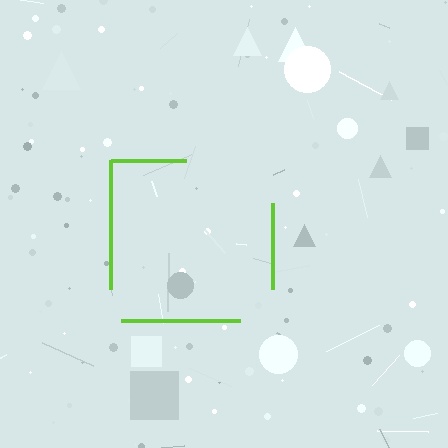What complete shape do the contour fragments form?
The contour fragments form a square.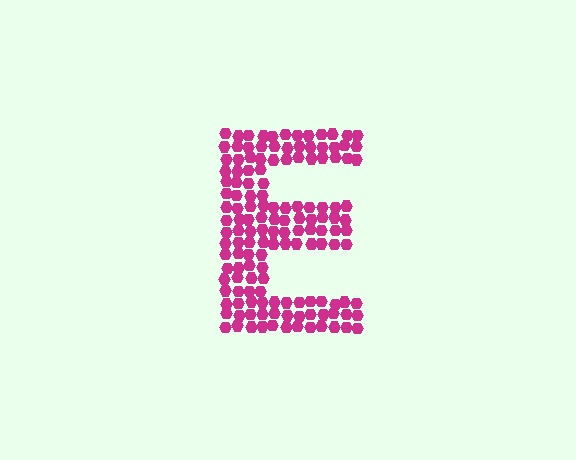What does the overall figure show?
The overall figure shows the letter E.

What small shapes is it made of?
It is made of small hexagons.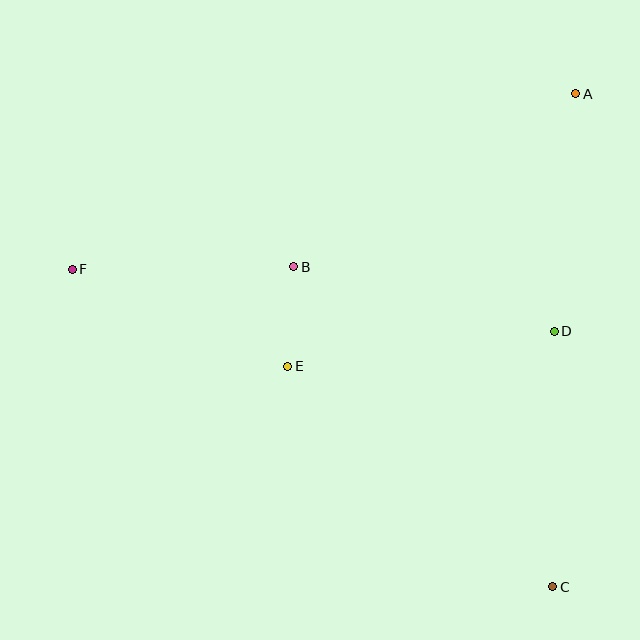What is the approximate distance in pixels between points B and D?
The distance between B and D is approximately 268 pixels.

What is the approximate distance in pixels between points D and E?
The distance between D and E is approximately 269 pixels.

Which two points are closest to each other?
Points B and E are closest to each other.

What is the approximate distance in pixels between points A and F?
The distance between A and F is approximately 533 pixels.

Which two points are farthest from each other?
Points C and F are farthest from each other.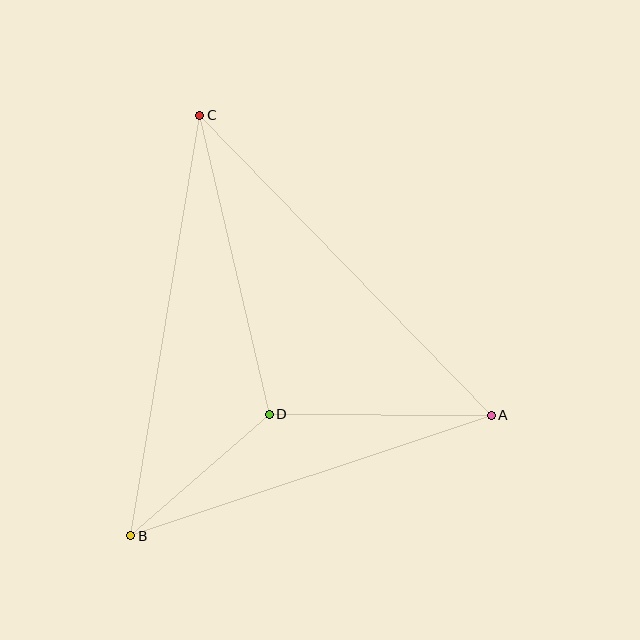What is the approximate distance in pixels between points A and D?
The distance between A and D is approximately 222 pixels.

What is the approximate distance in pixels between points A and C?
The distance between A and C is approximately 419 pixels.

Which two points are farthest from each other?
Points B and C are farthest from each other.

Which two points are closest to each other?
Points B and D are closest to each other.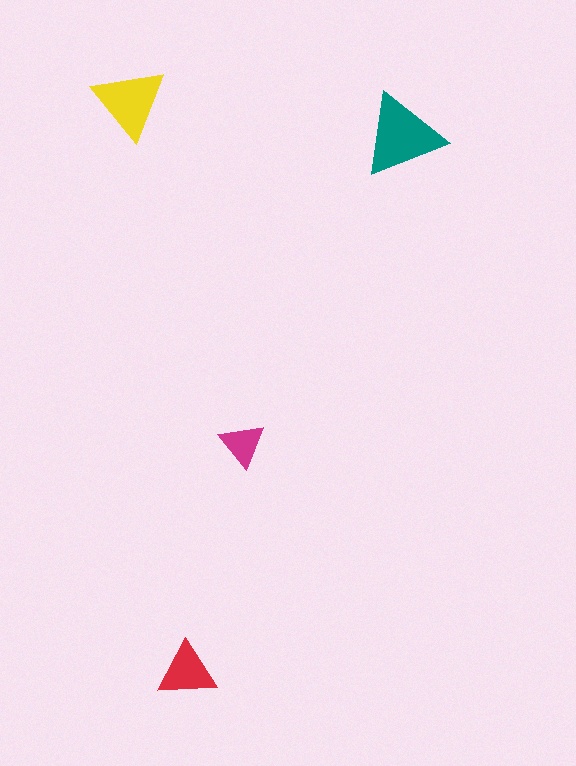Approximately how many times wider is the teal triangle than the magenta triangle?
About 2 times wider.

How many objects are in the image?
There are 4 objects in the image.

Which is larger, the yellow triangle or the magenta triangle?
The yellow one.